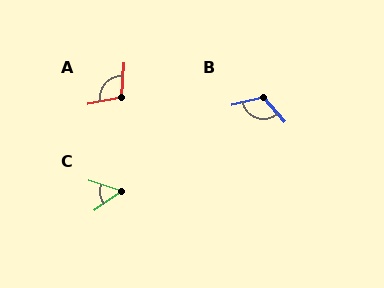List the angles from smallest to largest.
C (54°), A (105°), B (119°).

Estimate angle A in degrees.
Approximately 105 degrees.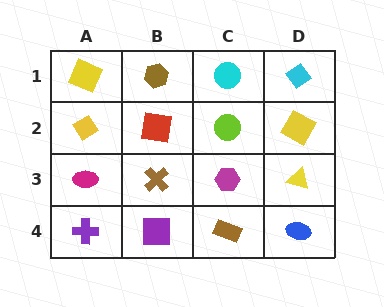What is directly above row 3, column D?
A yellow square.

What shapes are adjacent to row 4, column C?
A magenta hexagon (row 3, column C), a purple square (row 4, column B), a blue ellipse (row 4, column D).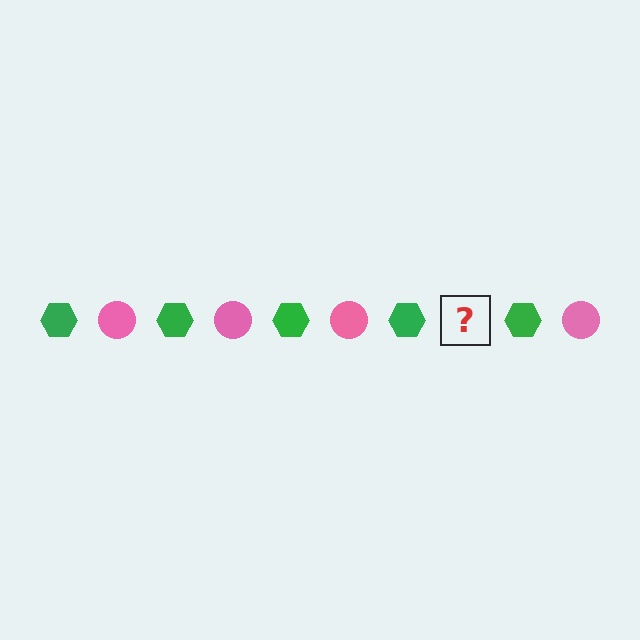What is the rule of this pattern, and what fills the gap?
The rule is that the pattern alternates between green hexagon and pink circle. The gap should be filled with a pink circle.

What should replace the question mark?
The question mark should be replaced with a pink circle.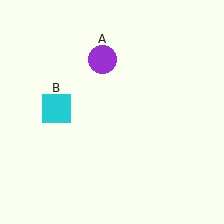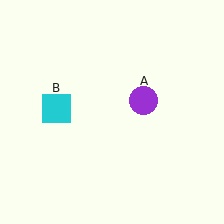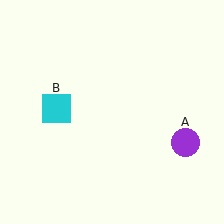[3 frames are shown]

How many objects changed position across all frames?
1 object changed position: purple circle (object A).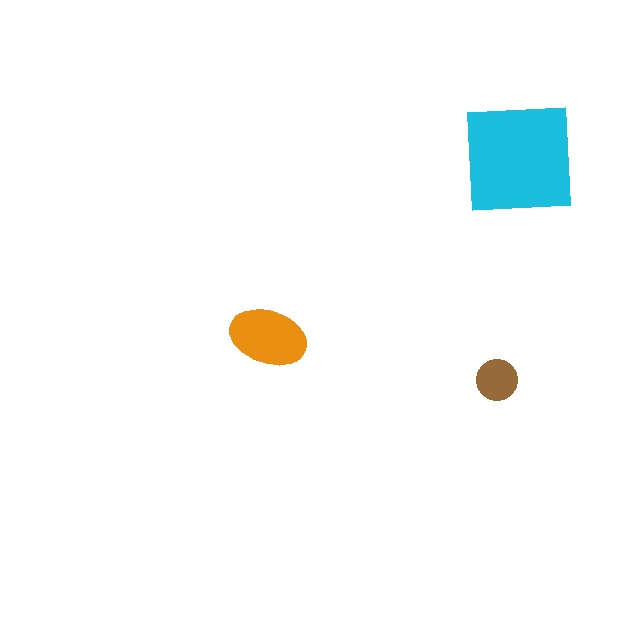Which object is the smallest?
The brown circle.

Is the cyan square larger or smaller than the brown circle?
Larger.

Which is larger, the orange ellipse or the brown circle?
The orange ellipse.